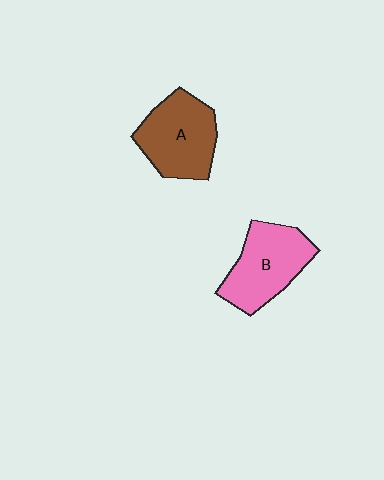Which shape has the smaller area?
Shape B (pink).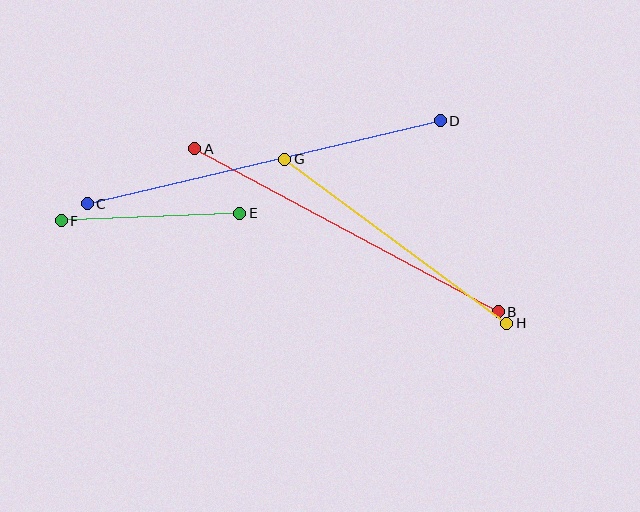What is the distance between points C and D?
The distance is approximately 362 pixels.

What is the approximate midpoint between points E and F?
The midpoint is at approximately (151, 217) pixels.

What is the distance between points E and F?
The distance is approximately 179 pixels.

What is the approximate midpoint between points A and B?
The midpoint is at approximately (346, 230) pixels.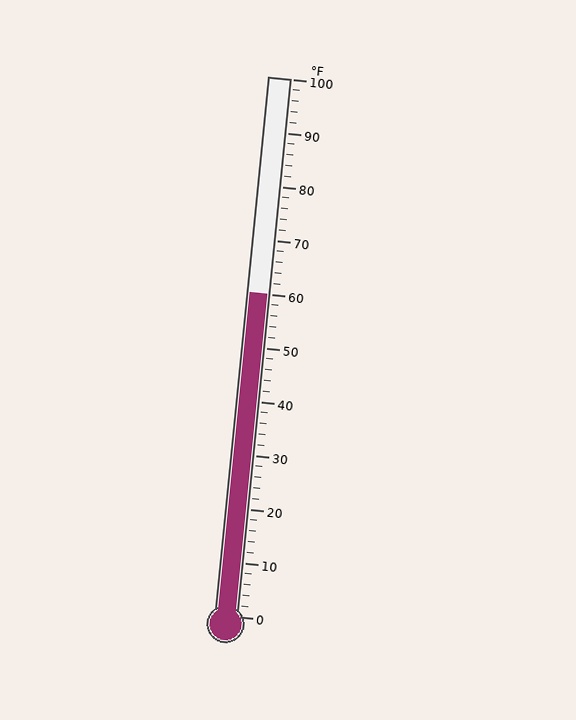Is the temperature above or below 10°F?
The temperature is above 10°F.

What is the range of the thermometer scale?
The thermometer scale ranges from 0°F to 100°F.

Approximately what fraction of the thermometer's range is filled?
The thermometer is filled to approximately 60% of its range.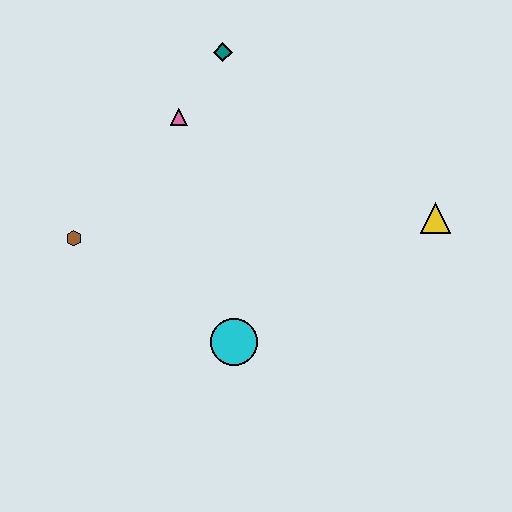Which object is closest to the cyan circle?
The brown hexagon is closest to the cyan circle.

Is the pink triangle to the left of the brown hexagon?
No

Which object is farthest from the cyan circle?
The teal diamond is farthest from the cyan circle.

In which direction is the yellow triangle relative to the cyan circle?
The yellow triangle is to the right of the cyan circle.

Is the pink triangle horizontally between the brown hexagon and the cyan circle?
Yes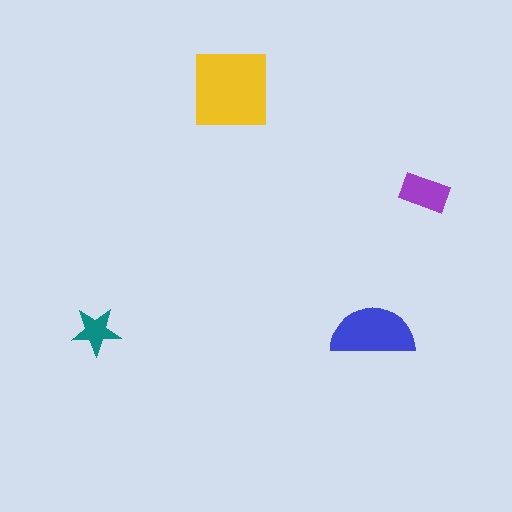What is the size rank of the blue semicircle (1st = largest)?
2nd.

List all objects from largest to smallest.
The yellow square, the blue semicircle, the purple rectangle, the teal star.